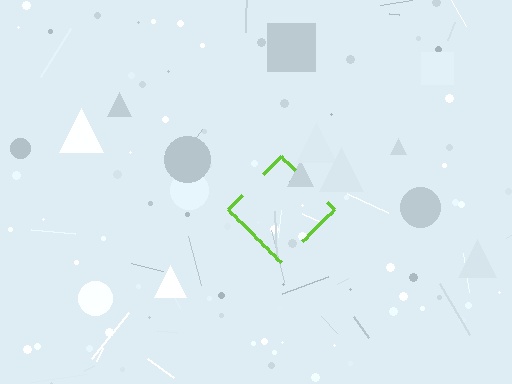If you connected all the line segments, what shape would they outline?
They would outline a diamond.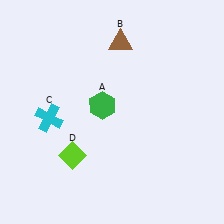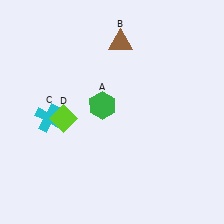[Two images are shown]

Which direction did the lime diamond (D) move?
The lime diamond (D) moved up.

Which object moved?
The lime diamond (D) moved up.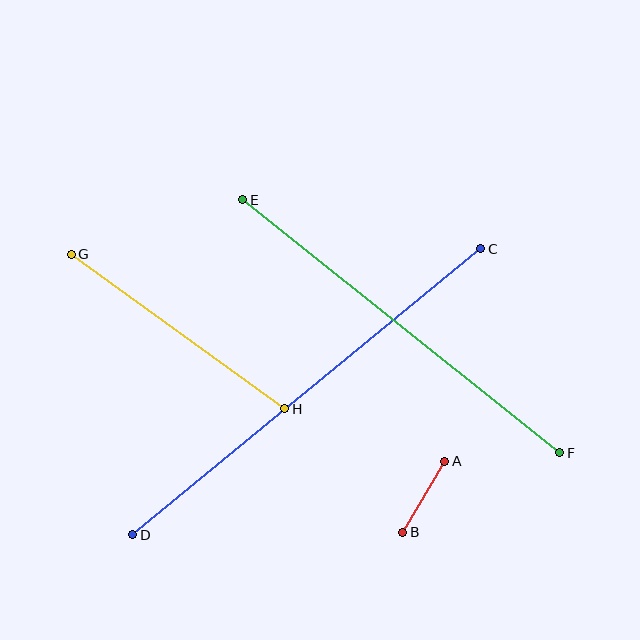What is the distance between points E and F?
The distance is approximately 406 pixels.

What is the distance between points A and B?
The distance is approximately 83 pixels.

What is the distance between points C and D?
The distance is approximately 450 pixels.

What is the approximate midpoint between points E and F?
The midpoint is at approximately (401, 326) pixels.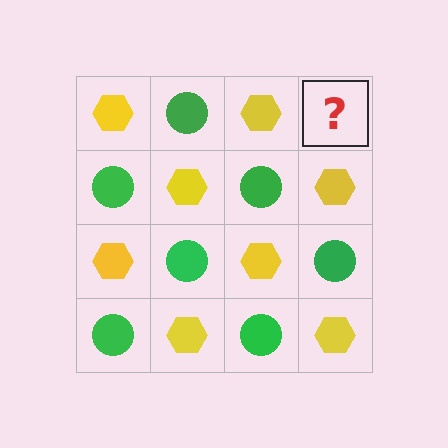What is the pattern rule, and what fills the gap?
The rule is that it alternates yellow hexagon and green circle in a checkerboard pattern. The gap should be filled with a green circle.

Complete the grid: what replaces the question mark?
The question mark should be replaced with a green circle.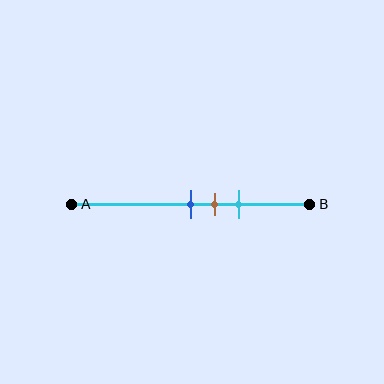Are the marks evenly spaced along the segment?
Yes, the marks are approximately evenly spaced.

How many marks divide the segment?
There are 3 marks dividing the segment.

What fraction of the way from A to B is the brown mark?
The brown mark is approximately 60% (0.6) of the way from A to B.